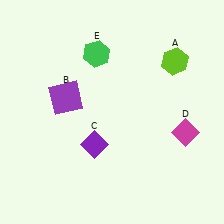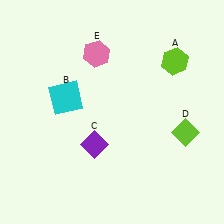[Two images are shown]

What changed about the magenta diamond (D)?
In Image 1, D is magenta. In Image 2, it changed to lime.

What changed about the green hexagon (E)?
In Image 1, E is green. In Image 2, it changed to pink.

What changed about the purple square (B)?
In Image 1, B is purple. In Image 2, it changed to cyan.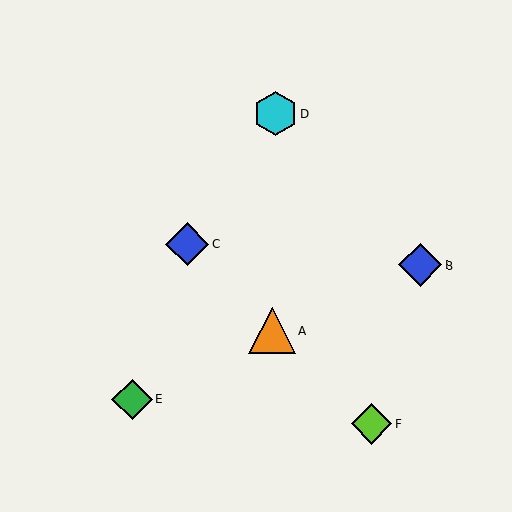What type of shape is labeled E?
Shape E is a green diamond.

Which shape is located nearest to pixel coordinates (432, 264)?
The blue diamond (labeled B) at (420, 265) is nearest to that location.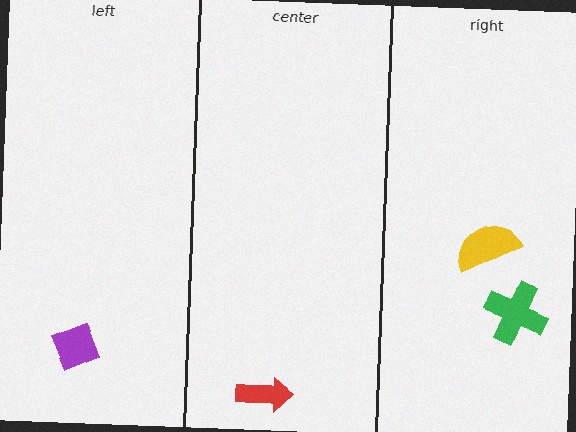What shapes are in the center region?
The red arrow.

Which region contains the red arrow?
The center region.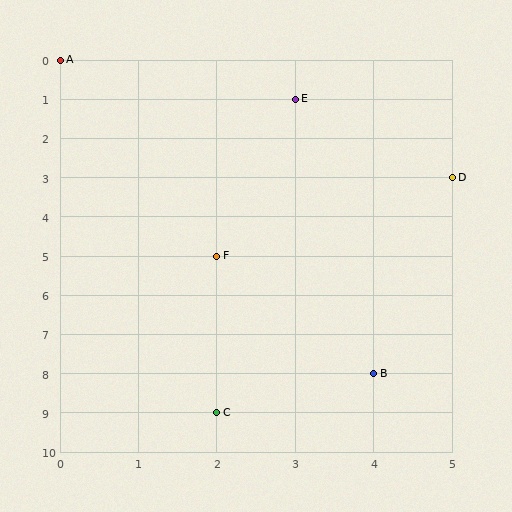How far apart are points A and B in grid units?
Points A and B are 4 columns and 8 rows apart (about 8.9 grid units diagonally).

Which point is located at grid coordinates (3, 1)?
Point E is at (3, 1).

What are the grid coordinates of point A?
Point A is at grid coordinates (0, 0).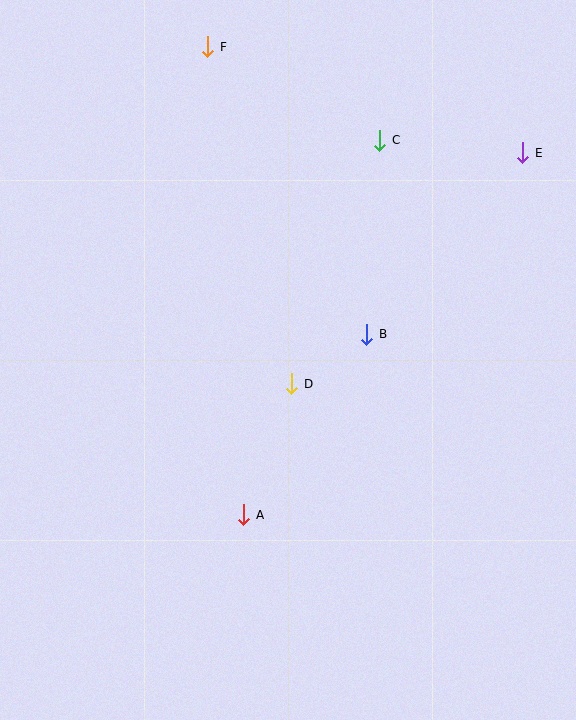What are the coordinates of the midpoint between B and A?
The midpoint between B and A is at (305, 425).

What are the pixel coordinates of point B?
Point B is at (367, 334).